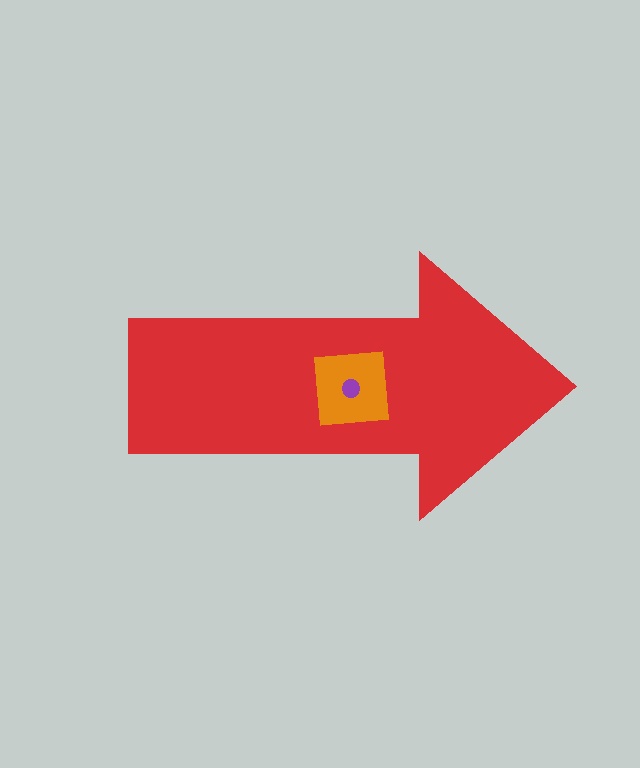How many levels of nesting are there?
3.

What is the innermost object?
The purple circle.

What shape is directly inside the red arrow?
The orange square.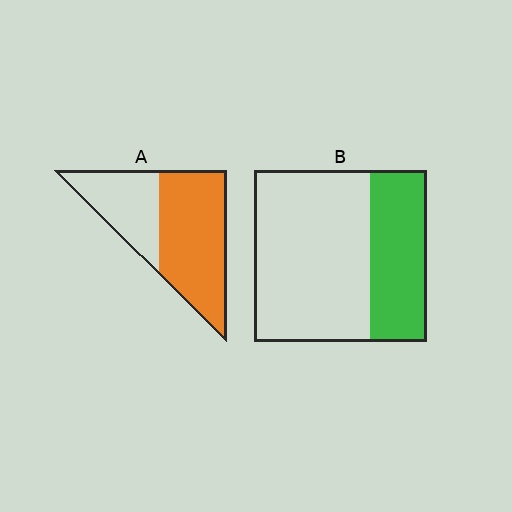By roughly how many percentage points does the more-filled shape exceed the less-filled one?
By roughly 30 percentage points (A over B).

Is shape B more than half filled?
No.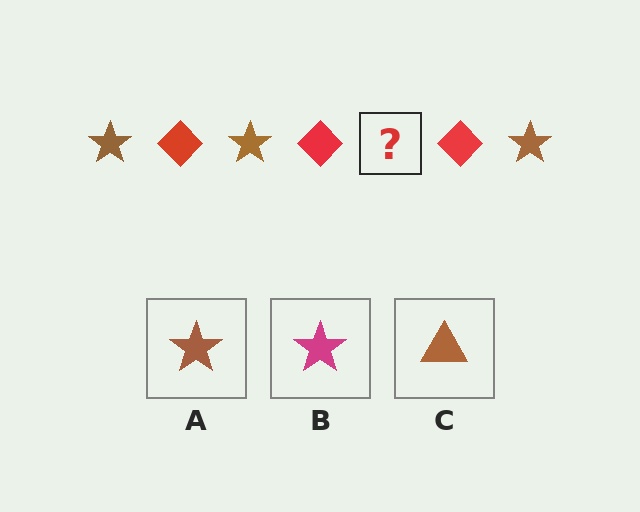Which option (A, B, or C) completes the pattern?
A.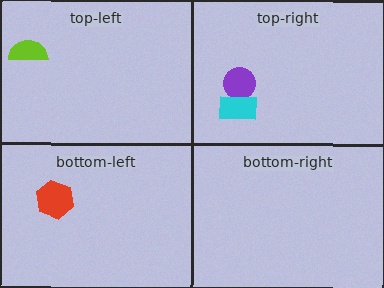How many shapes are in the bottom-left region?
1.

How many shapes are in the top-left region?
1.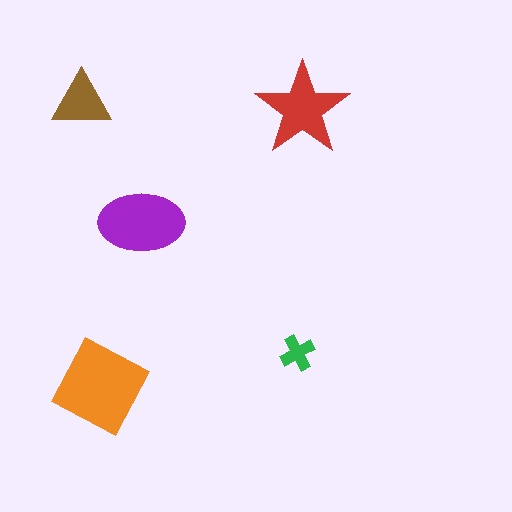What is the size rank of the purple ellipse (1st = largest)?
2nd.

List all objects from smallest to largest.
The green cross, the brown triangle, the red star, the purple ellipse, the orange diamond.